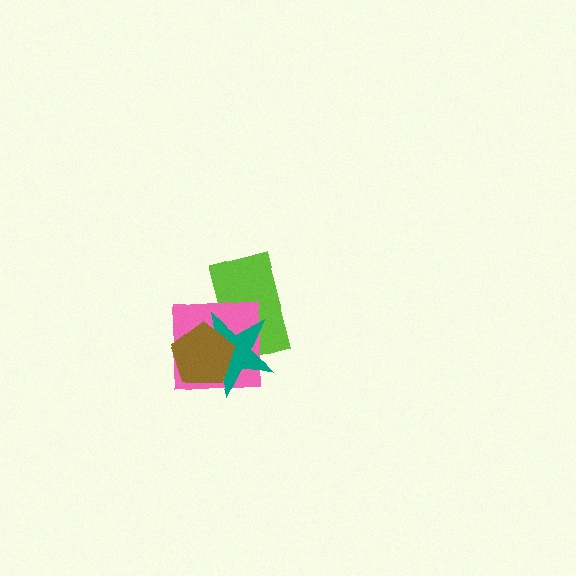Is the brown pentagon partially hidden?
No, no other shape covers it.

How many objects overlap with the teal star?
3 objects overlap with the teal star.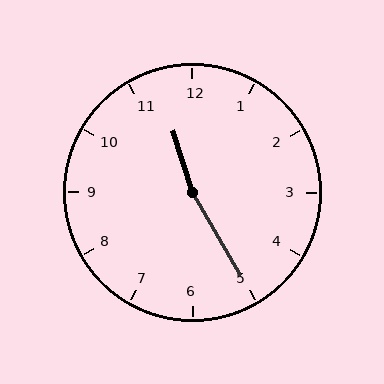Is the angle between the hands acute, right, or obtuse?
It is obtuse.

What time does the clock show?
11:25.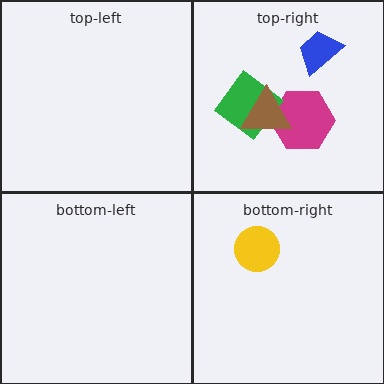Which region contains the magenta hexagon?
The top-right region.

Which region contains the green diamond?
The top-right region.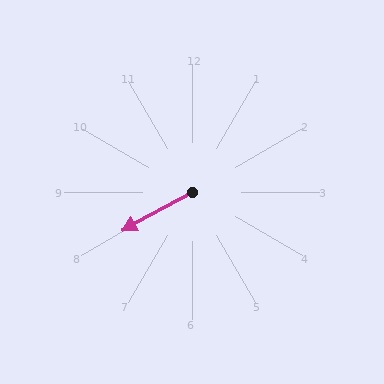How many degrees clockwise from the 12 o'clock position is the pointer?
Approximately 241 degrees.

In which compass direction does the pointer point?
Southwest.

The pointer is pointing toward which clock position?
Roughly 8 o'clock.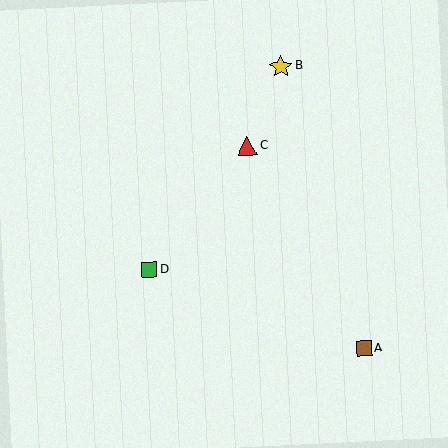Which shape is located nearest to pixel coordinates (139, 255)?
The green square (labeled D) at (149, 269) is nearest to that location.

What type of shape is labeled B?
Shape B is a yellow star.